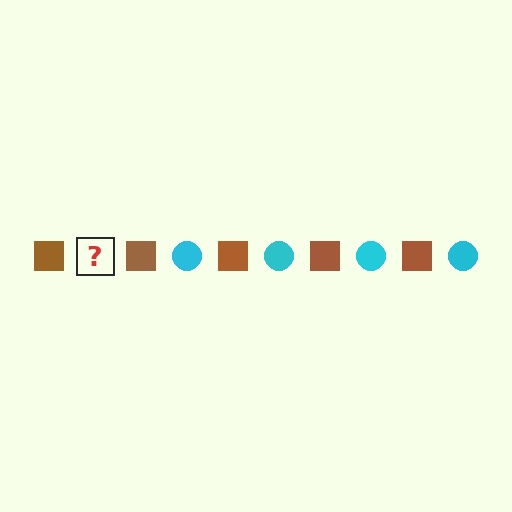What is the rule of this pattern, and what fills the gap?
The rule is that the pattern alternates between brown square and cyan circle. The gap should be filled with a cyan circle.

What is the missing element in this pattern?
The missing element is a cyan circle.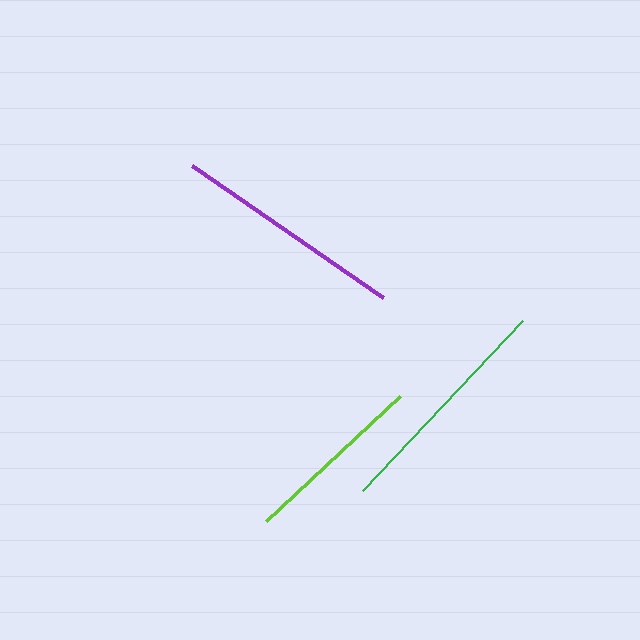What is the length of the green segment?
The green segment is approximately 234 pixels long.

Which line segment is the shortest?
The lime line is the shortest at approximately 184 pixels.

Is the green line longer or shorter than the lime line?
The green line is longer than the lime line.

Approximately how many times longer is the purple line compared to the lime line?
The purple line is approximately 1.3 times the length of the lime line.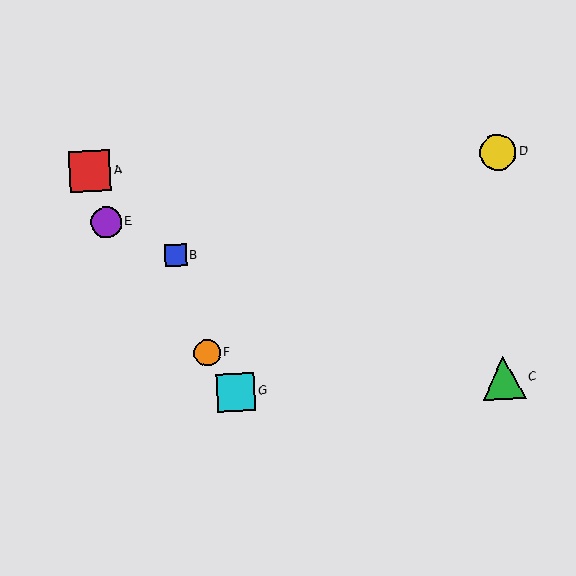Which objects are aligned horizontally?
Objects C, G are aligned horizontally.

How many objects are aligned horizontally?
2 objects (C, G) are aligned horizontally.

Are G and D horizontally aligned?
No, G is at y≈392 and D is at y≈152.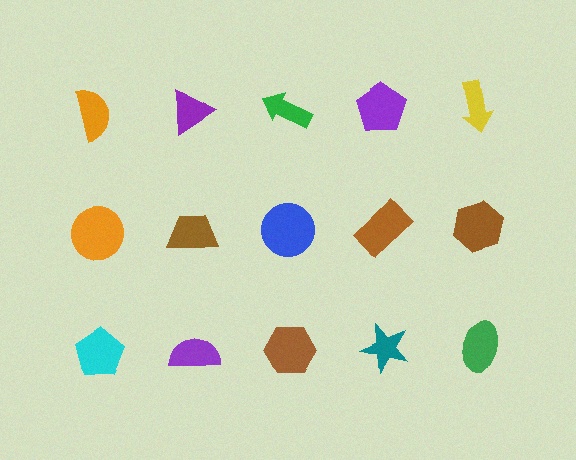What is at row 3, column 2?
A purple semicircle.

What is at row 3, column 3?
A brown hexagon.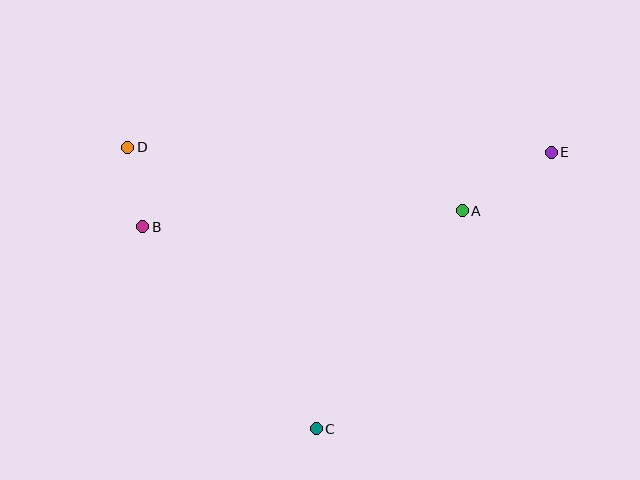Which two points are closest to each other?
Points B and D are closest to each other.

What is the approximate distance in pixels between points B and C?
The distance between B and C is approximately 267 pixels.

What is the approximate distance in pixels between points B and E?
The distance between B and E is approximately 415 pixels.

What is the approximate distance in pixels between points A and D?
The distance between A and D is approximately 340 pixels.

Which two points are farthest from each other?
Points D and E are farthest from each other.